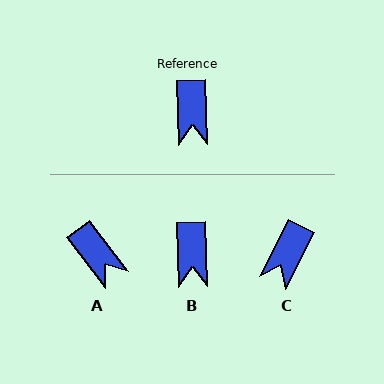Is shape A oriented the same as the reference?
No, it is off by about 35 degrees.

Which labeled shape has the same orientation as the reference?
B.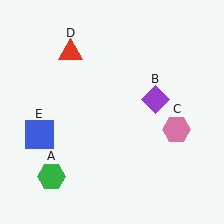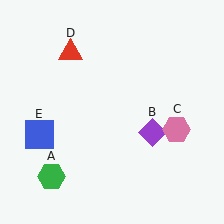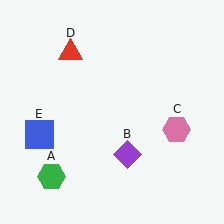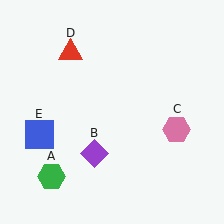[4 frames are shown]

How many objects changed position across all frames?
1 object changed position: purple diamond (object B).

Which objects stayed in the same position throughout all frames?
Green hexagon (object A) and pink hexagon (object C) and red triangle (object D) and blue square (object E) remained stationary.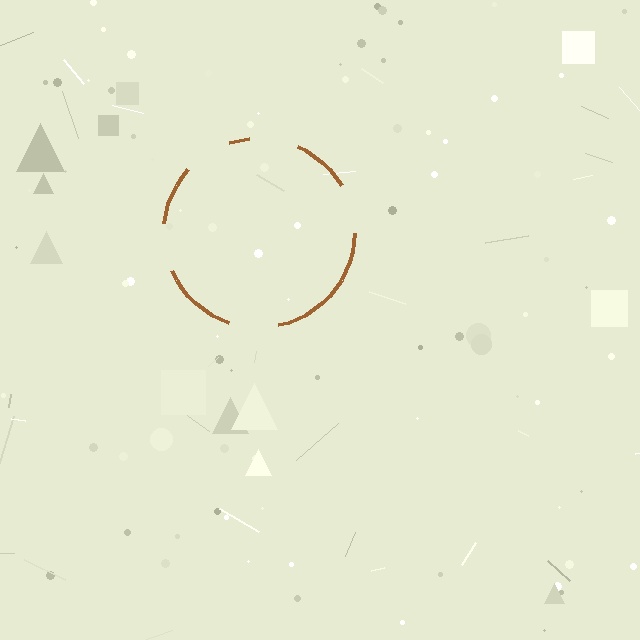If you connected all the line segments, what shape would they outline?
They would outline a circle.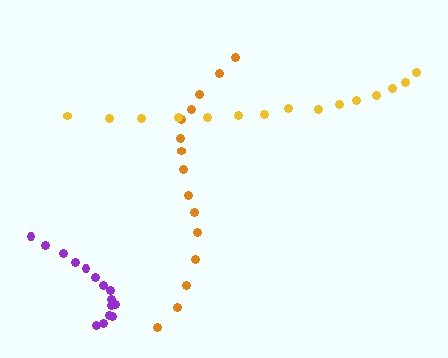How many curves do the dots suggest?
There are 3 distinct paths.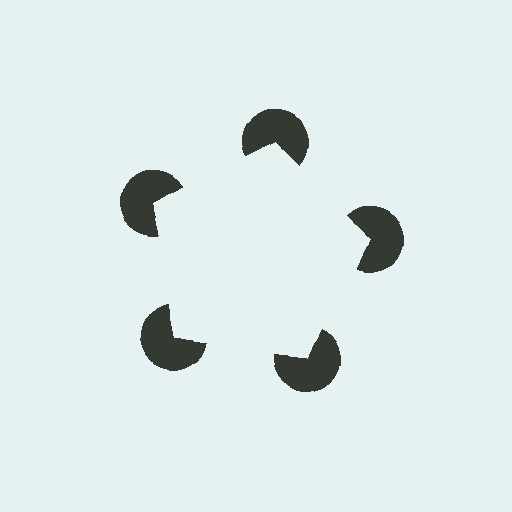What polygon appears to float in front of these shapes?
An illusory pentagon — its edges are inferred from the aligned wedge cuts in the pac-man discs, not physically drawn.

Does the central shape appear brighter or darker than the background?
It typically appears slightly brighter than the background, even though no actual brightness change is drawn.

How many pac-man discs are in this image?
There are 5 — one at each vertex of the illusory pentagon.